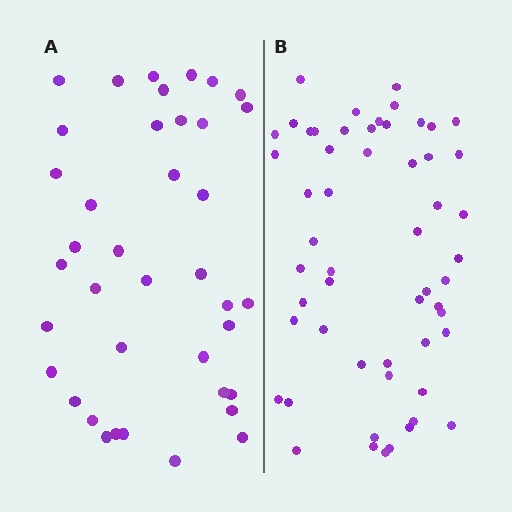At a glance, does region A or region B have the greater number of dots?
Region B (the right region) has more dots.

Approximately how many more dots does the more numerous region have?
Region B has approximately 15 more dots than region A.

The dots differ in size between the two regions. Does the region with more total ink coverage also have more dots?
No. Region A has more total ink coverage because its dots are larger, but region B actually contains more individual dots. Total area can be misleading — the number of items is what matters here.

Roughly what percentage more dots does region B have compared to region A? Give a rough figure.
About 40% more.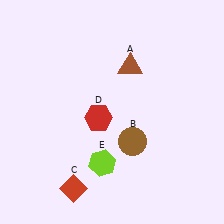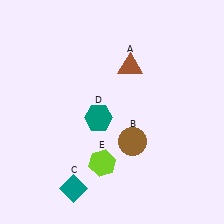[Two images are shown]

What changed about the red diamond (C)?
In Image 1, C is red. In Image 2, it changed to teal.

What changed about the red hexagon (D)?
In Image 1, D is red. In Image 2, it changed to teal.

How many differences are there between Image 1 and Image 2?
There are 2 differences between the two images.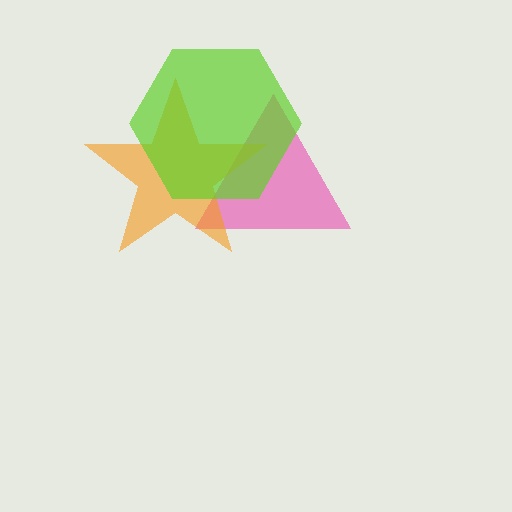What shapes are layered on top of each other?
The layered shapes are: a pink triangle, an orange star, a lime hexagon.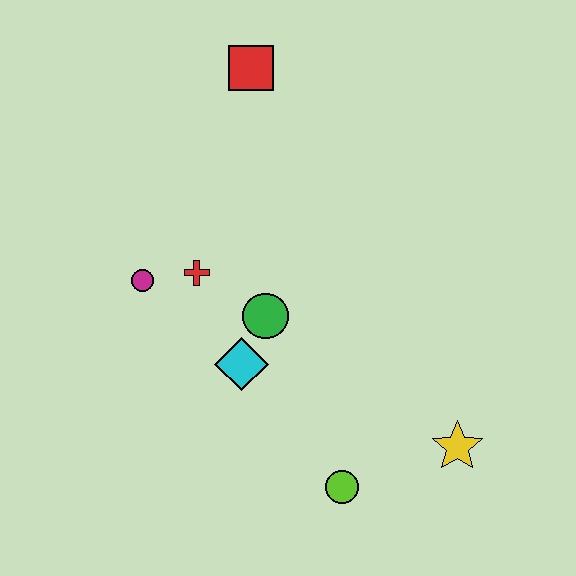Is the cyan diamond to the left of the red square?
Yes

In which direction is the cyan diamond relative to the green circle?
The cyan diamond is below the green circle.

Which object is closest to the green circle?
The cyan diamond is closest to the green circle.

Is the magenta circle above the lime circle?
Yes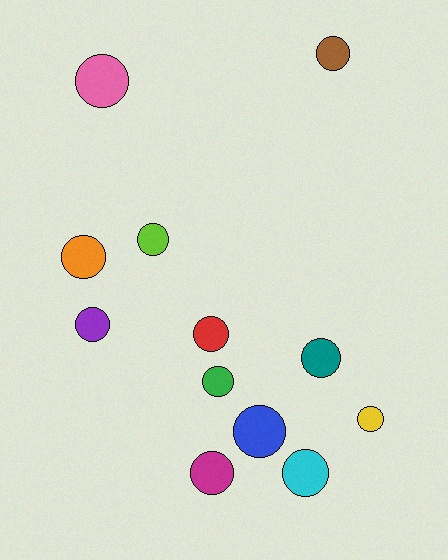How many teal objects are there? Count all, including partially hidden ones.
There is 1 teal object.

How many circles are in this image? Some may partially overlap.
There are 12 circles.